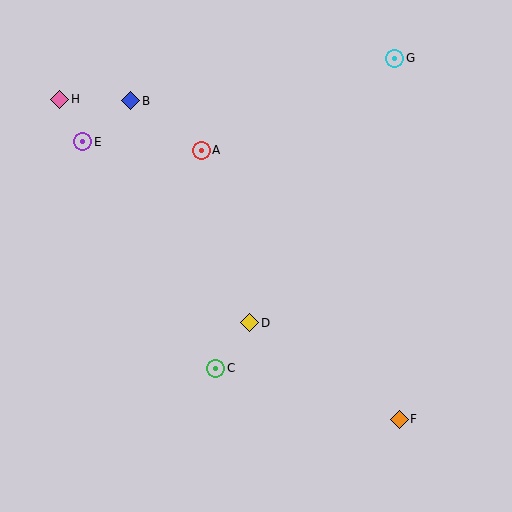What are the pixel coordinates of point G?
Point G is at (395, 58).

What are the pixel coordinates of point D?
Point D is at (250, 323).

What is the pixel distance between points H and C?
The distance between H and C is 311 pixels.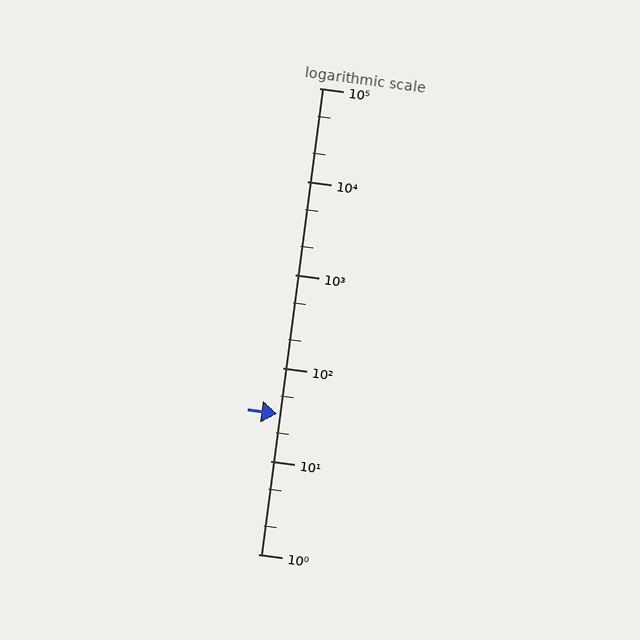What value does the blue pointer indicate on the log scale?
The pointer indicates approximately 32.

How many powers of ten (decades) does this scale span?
The scale spans 5 decades, from 1 to 100000.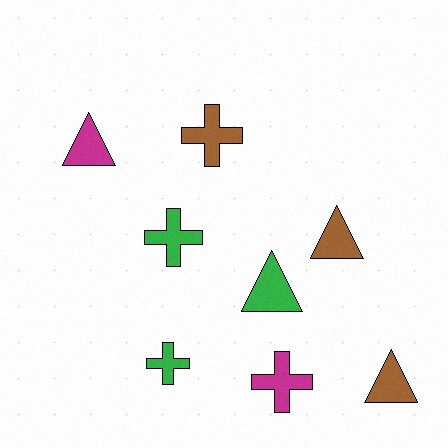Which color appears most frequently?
Brown, with 3 objects.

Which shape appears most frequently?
Cross, with 4 objects.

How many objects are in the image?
There are 8 objects.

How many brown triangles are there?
There are 2 brown triangles.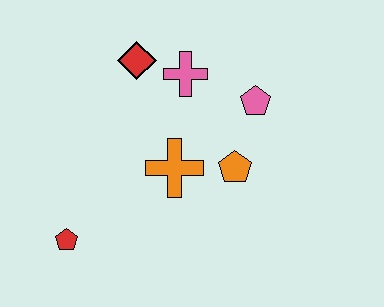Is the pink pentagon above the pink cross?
No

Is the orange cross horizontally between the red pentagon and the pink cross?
Yes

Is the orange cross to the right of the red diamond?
Yes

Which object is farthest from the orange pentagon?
The red pentagon is farthest from the orange pentagon.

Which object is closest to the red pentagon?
The orange cross is closest to the red pentagon.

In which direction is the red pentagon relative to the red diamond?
The red pentagon is below the red diamond.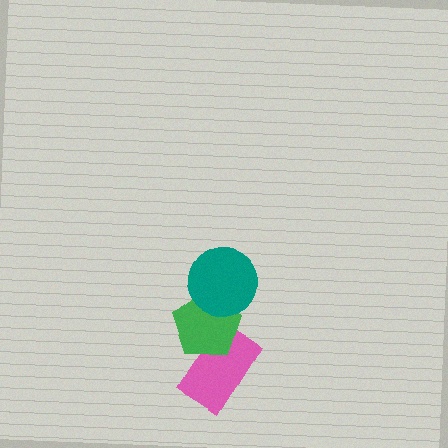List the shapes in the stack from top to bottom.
From top to bottom: the teal circle, the green pentagon, the pink rectangle.